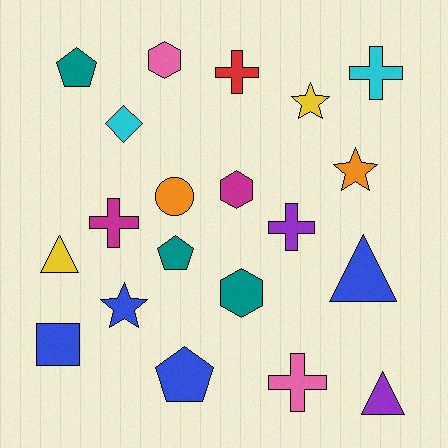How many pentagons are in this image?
There are 3 pentagons.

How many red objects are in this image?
There is 1 red object.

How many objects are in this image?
There are 20 objects.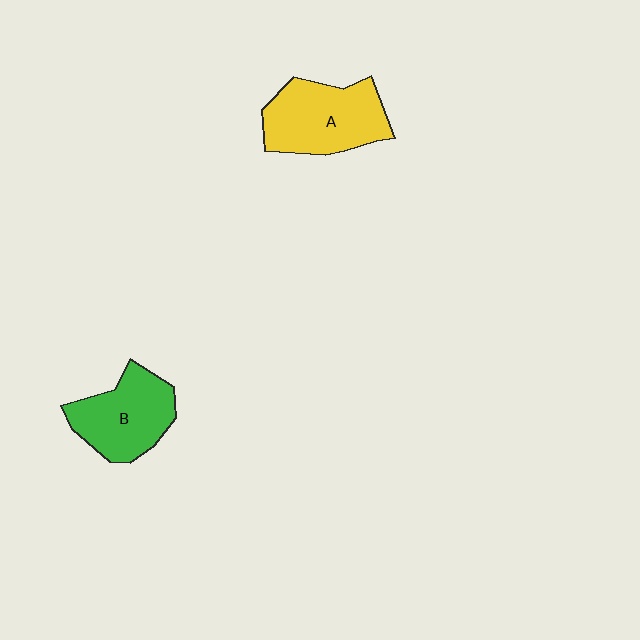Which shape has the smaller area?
Shape B (green).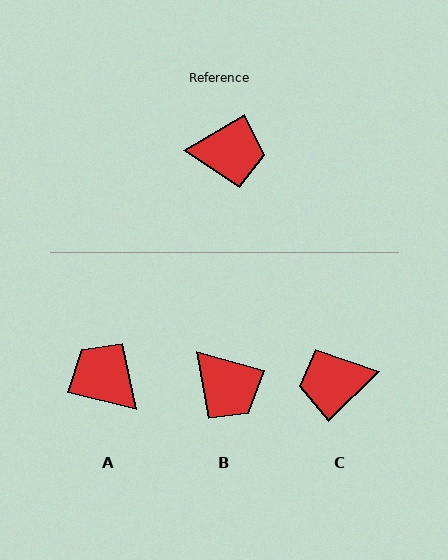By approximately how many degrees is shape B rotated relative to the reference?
Approximately 46 degrees clockwise.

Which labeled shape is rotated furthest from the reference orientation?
C, about 166 degrees away.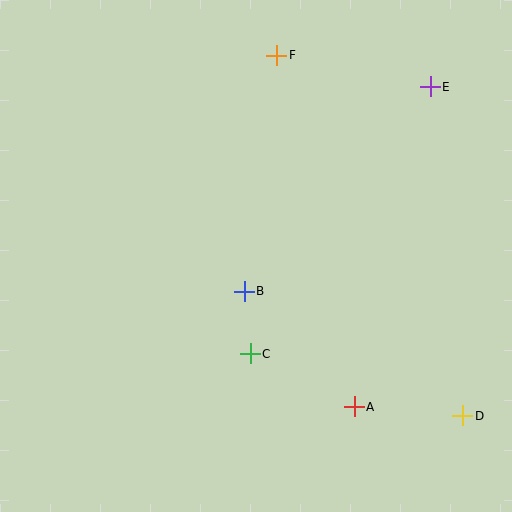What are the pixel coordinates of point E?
Point E is at (430, 87).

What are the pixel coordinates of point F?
Point F is at (277, 55).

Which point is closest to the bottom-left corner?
Point C is closest to the bottom-left corner.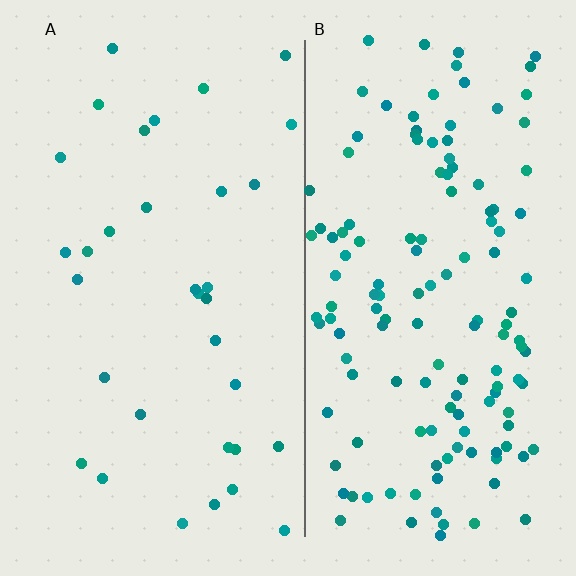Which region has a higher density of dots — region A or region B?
B (the right).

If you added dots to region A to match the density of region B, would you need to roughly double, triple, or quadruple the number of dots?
Approximately quadruple.